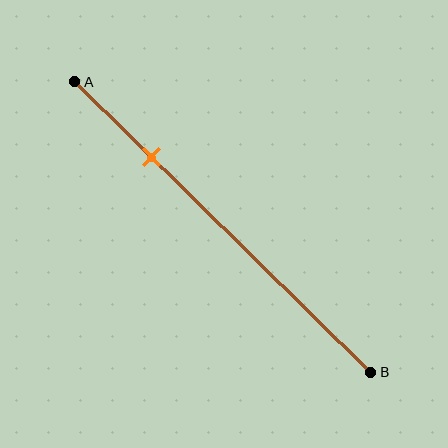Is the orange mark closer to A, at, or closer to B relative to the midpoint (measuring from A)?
The orange mark is closer to point A than the midpoint of segment AB.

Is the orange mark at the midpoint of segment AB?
No, the mark is at about 25% from A, not at the 50% midpoint.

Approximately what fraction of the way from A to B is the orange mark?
The orange mark is approximately 25% of the way from A to B.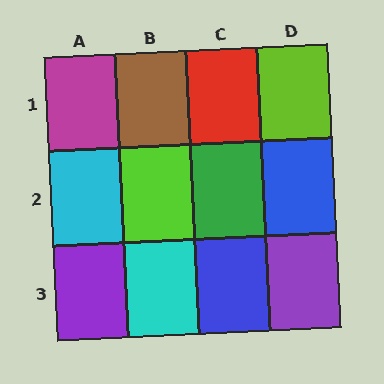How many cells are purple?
2 cells are purple.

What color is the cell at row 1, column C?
Red.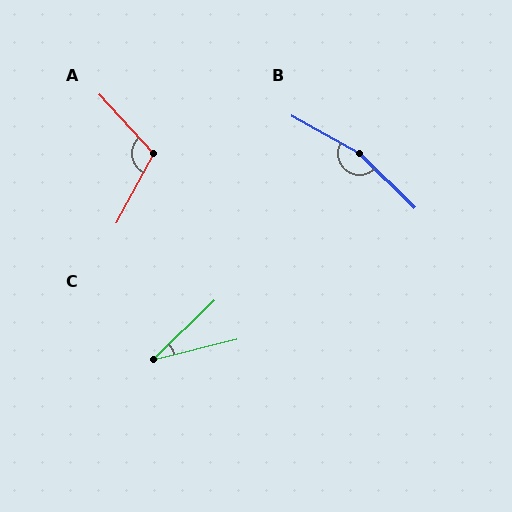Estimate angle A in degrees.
Approximately 109 degrees.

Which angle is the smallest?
C, at approximately 30 degrees.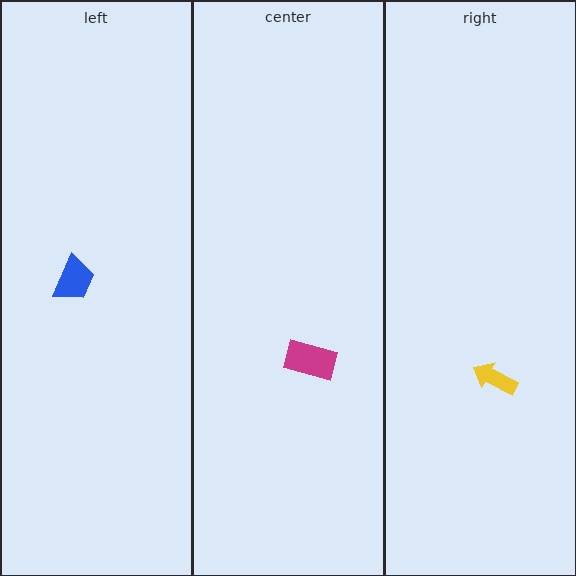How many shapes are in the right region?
1.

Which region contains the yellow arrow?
The right region.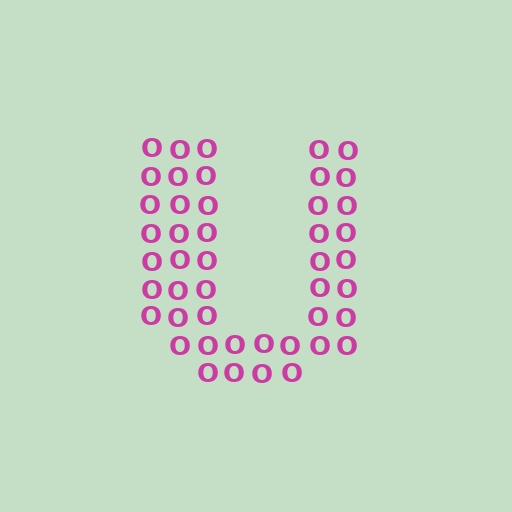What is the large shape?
The large shape is the letter U.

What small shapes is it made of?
It is made of small letter O's.